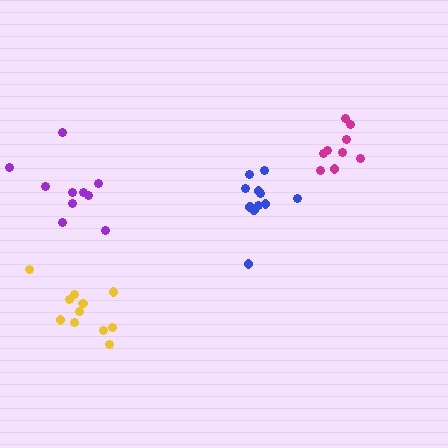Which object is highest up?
The magenta cluster is topmost.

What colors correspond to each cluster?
The clusters are colored: blue, purple, yellow, magenta.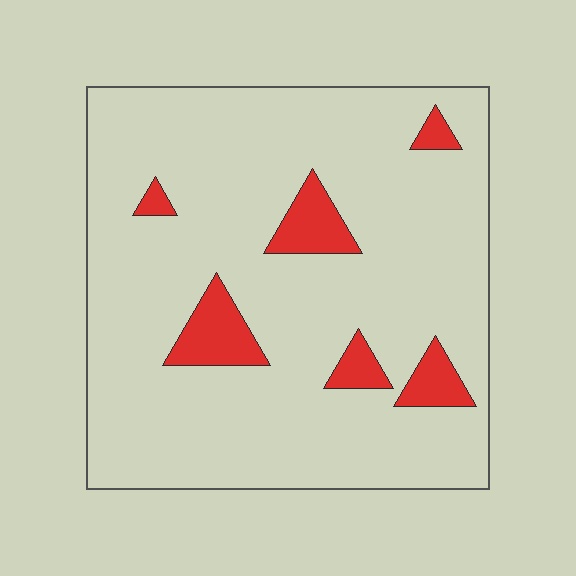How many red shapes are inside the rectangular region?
6.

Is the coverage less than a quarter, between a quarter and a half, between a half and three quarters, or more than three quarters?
Less than a quarter.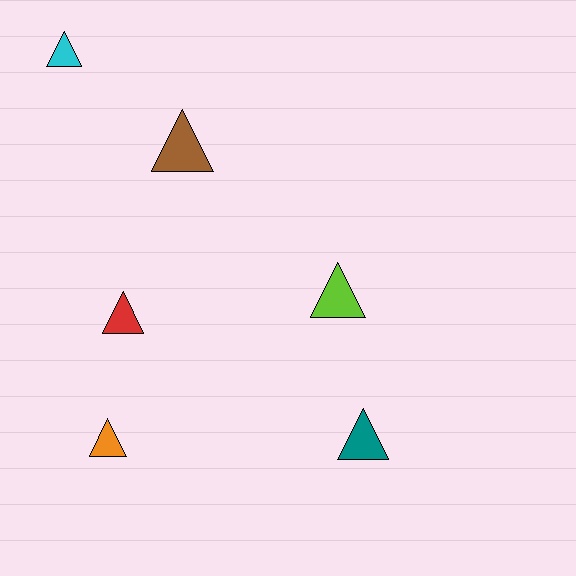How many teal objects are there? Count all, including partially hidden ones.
There is 1 teal object.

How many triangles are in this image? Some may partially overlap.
There are 6 triangles.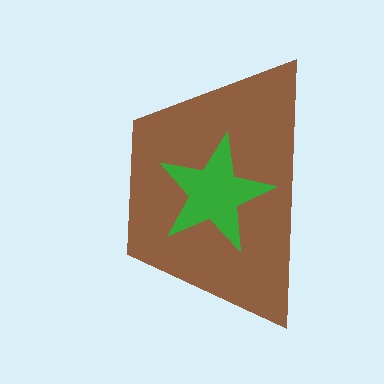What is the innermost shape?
The green star.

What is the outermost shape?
The brown trapezoid.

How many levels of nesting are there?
2.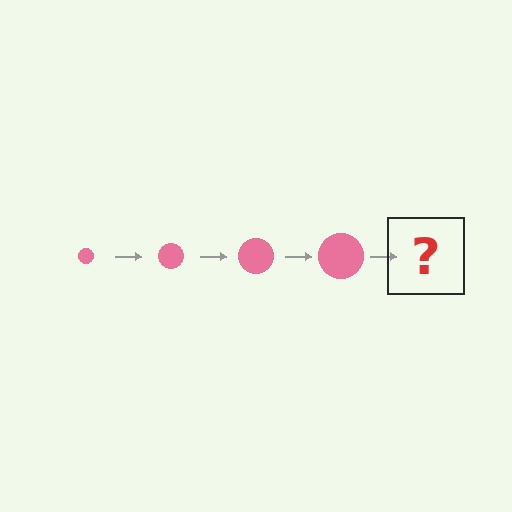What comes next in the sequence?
The next element should be a pink circle, larger than the previous one.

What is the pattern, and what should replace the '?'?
The pattern is that the circle gets progressively larger each step. The '?' should be a pink circle, larger than the previous one.